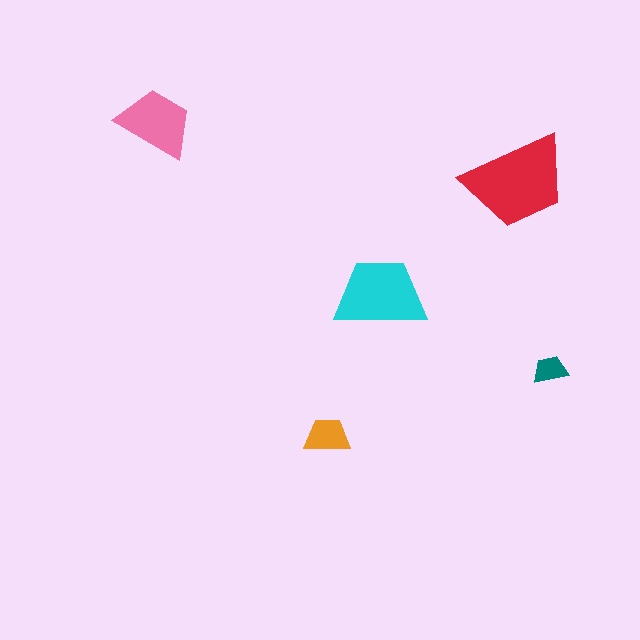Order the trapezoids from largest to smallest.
the red one, the cyan one, the pink one, the orange one, the teal one.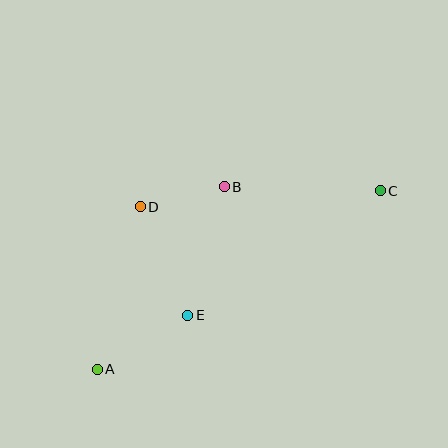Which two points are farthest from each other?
Points A and C are farthest from each other.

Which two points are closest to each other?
Points B and D are closest to each other.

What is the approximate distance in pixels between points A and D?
The distance between A and D is approximately 168 pixels.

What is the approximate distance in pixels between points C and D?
The distance between C and D is approximately 240 pixels.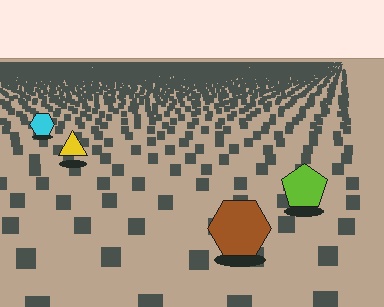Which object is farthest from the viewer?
The cyan hexagon is farthest from the viewer. It appears smaller and the ground texture around it is denser.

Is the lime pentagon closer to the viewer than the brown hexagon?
No. The brown hexagon is closer — you can tell from the texture gradient: the ground texture is coarser near it.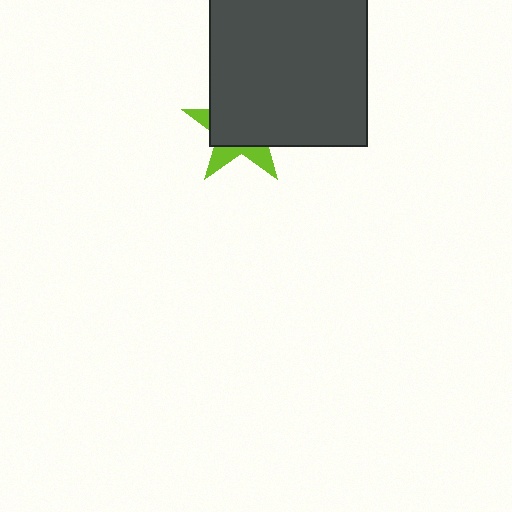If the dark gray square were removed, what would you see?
You would see the complete lime star.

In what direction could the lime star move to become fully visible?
The lime star could move toward the lower-left. That would shift it out from behind the dark gray square entirely.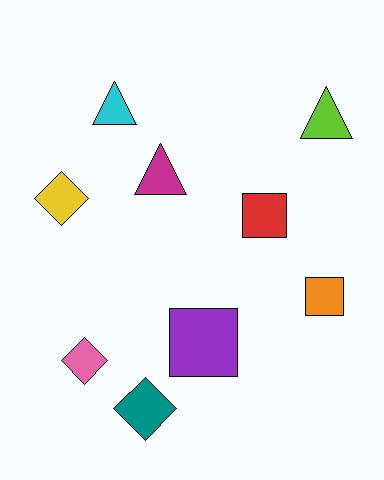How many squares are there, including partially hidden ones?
There are 3 squares.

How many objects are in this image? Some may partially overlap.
There are 9 objects.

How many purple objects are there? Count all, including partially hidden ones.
There is 1 purple object.